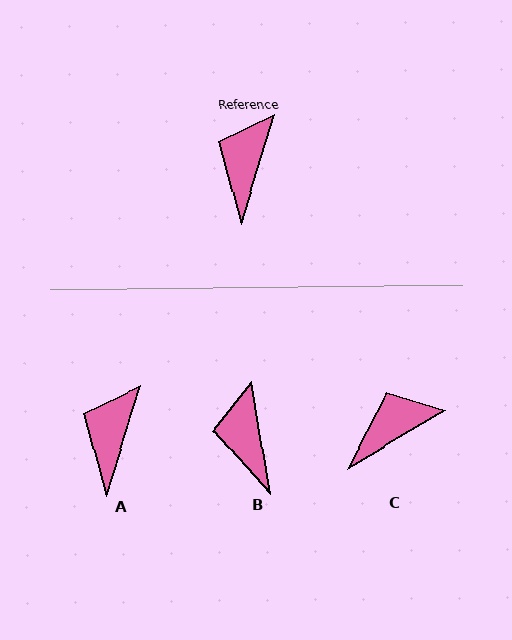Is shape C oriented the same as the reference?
No, it is off by about 42 degrees.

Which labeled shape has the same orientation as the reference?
A.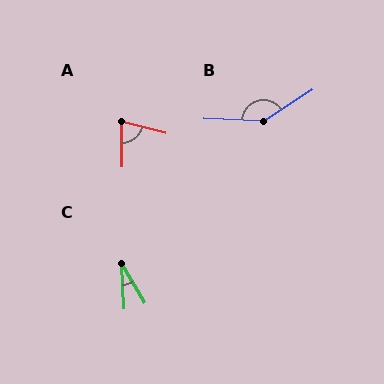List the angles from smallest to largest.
C (28°), A (75°), B (144°).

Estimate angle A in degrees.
Approximately 75 degrees.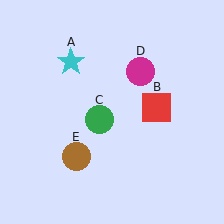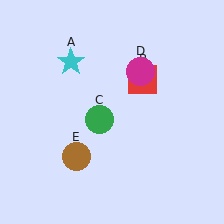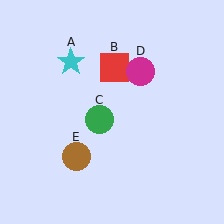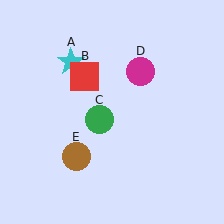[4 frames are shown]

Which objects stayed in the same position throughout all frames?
Cyan star (object A) and green circle (object C) and magenta circle (object D) and brown circle (object E) remained stationary.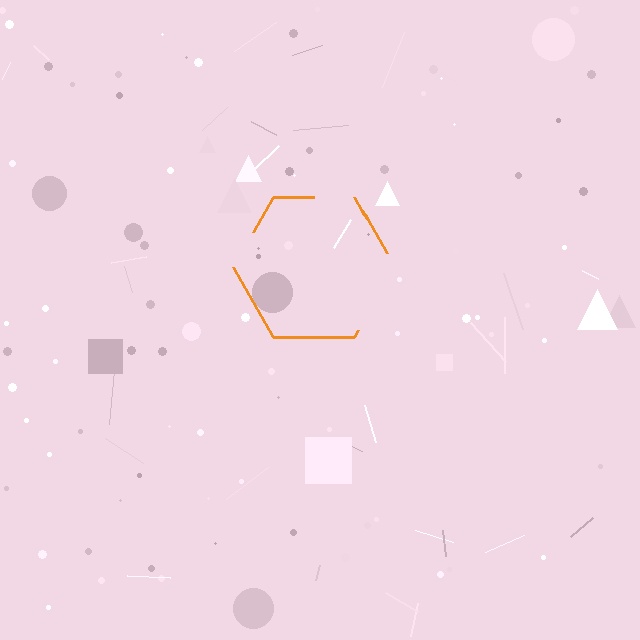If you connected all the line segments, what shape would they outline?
They would outline a hexagon.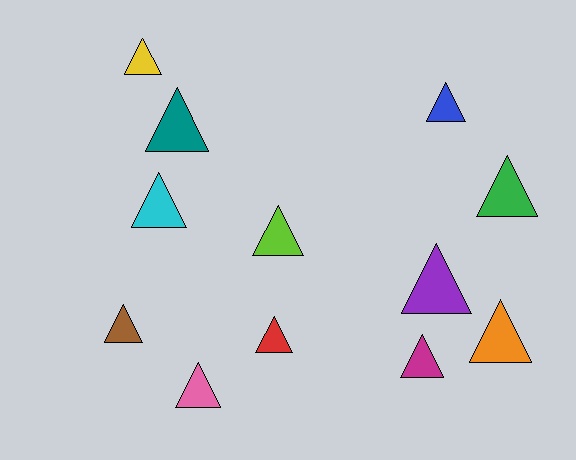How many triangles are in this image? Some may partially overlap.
There are 12 triangles.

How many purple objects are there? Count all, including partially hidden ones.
There is 1 purple object.